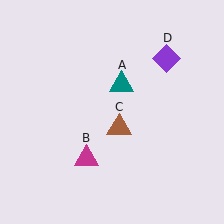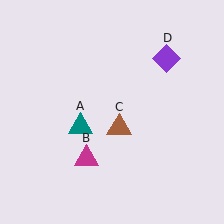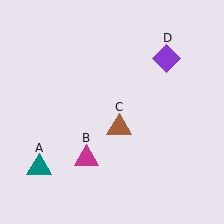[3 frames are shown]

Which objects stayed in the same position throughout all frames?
Magenta triangle (object B) and brown triangle (object C) and purple diamond (object D) remained stationary.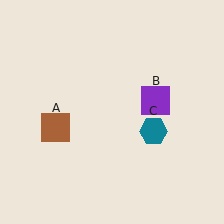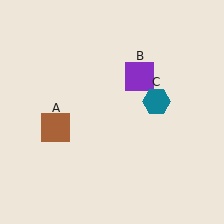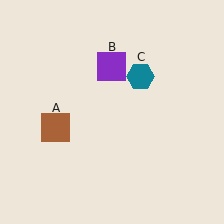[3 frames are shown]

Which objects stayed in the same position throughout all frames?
Brown square (object A) remained stationary.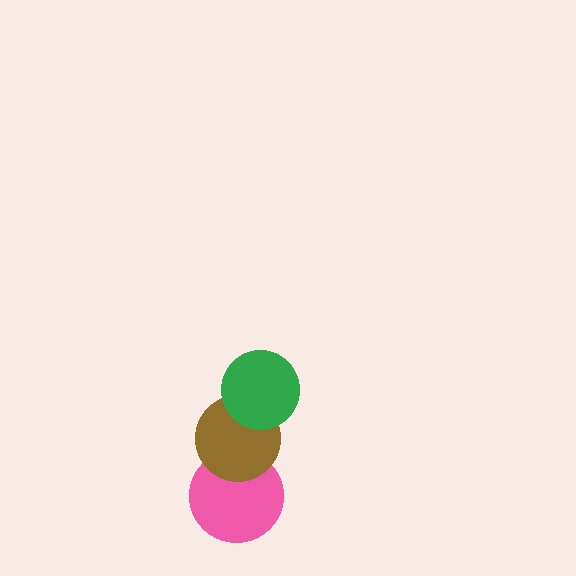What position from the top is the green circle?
The green circle is 1st from the top.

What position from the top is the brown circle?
The brown circle is 2nd from the top.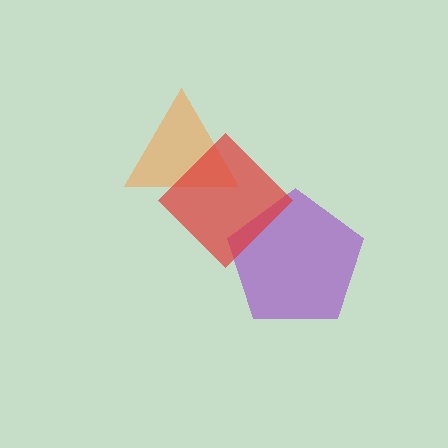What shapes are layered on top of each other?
The layered shapes are: an orange triangle, a purple pentagon, a red diamond.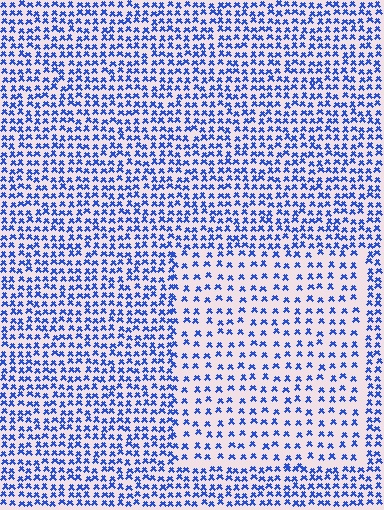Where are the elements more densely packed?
The elements are more densely packed outside the rectangle boundary.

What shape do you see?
I see a rectangle.